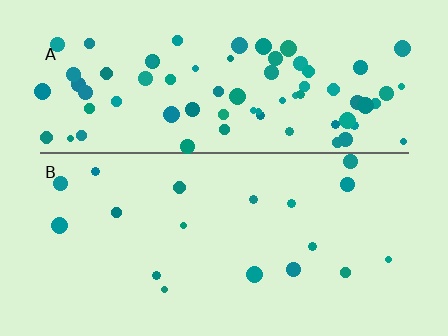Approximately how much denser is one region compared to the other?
Approximately 4.2× — region A over region B.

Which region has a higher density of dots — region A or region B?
A (the top).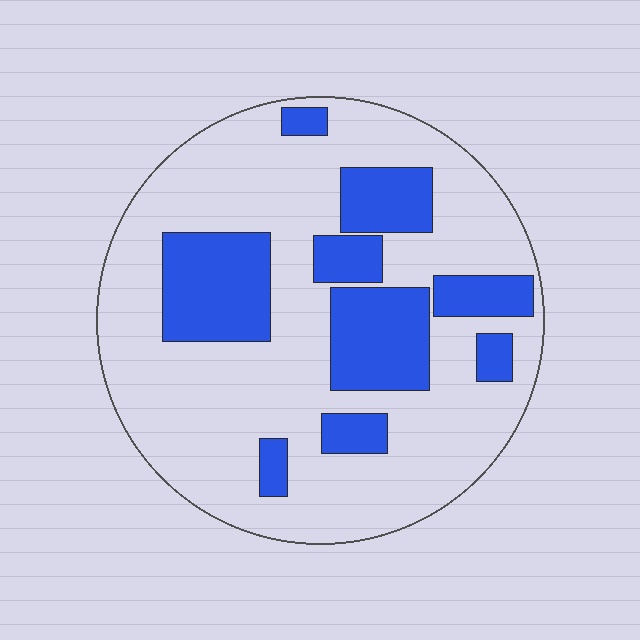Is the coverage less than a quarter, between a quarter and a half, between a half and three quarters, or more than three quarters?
Between a quarter and a half.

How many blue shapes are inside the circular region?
9.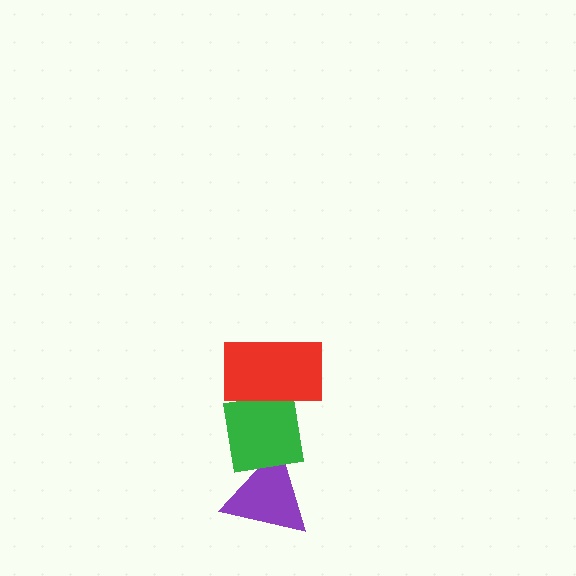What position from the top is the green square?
The green square is 2nd from the top.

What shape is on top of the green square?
The red rectangle is on top of the green square.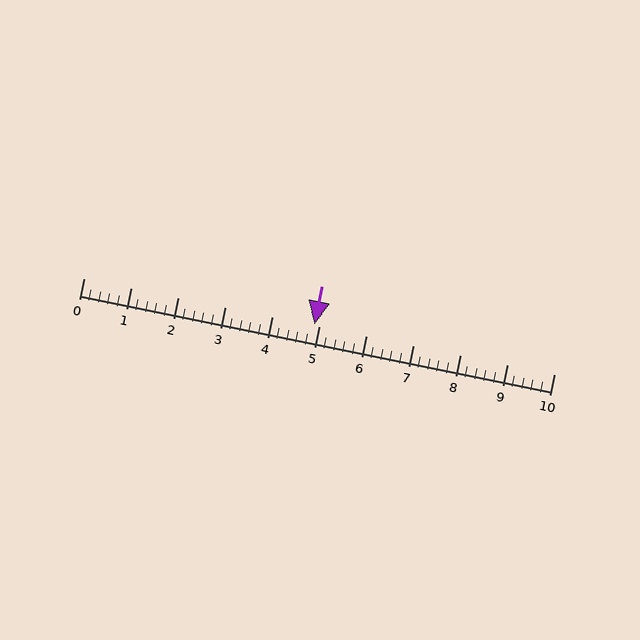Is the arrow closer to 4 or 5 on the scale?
The arrow is closer to 5.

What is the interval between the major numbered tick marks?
The major tick marks are spaced 1 units apart.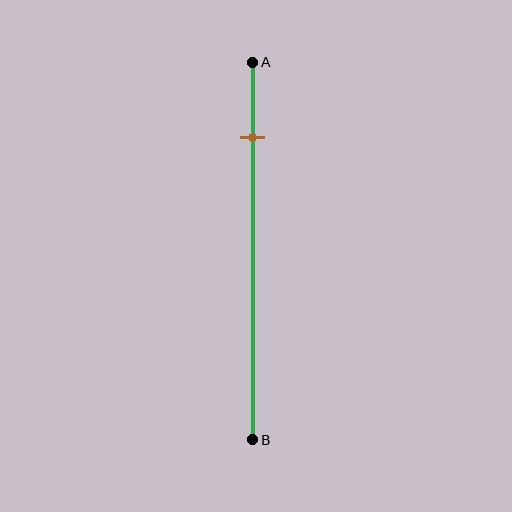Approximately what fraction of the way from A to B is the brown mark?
The brown mark is approximately 20% of the way from A to B.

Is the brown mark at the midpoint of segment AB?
No, the mark is at about 20% from A, not at the 50% midpoint.